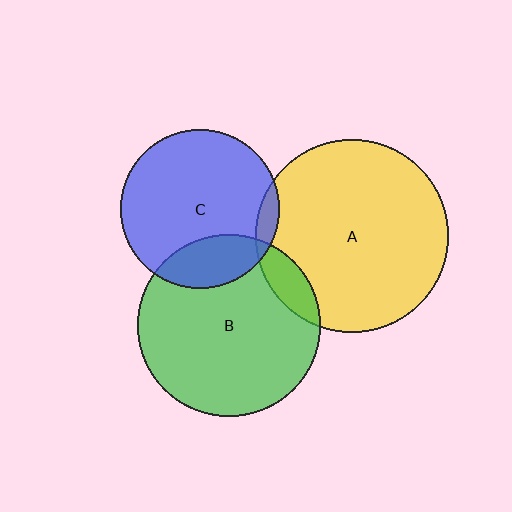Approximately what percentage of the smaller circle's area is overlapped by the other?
Approximately 5%.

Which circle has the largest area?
Circle A (yellow).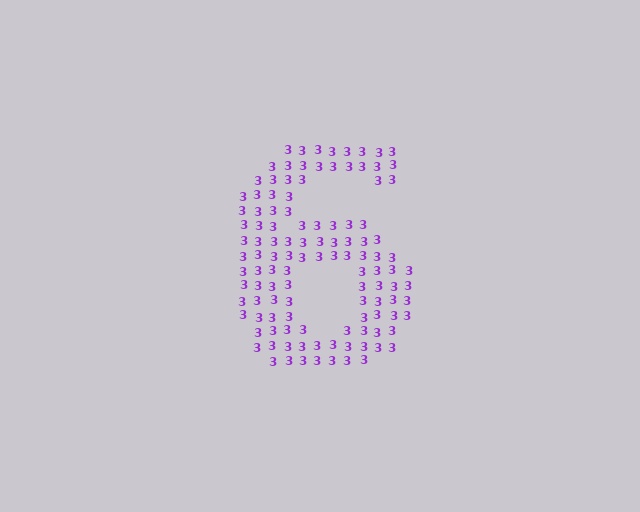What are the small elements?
The small elements are digit 3's.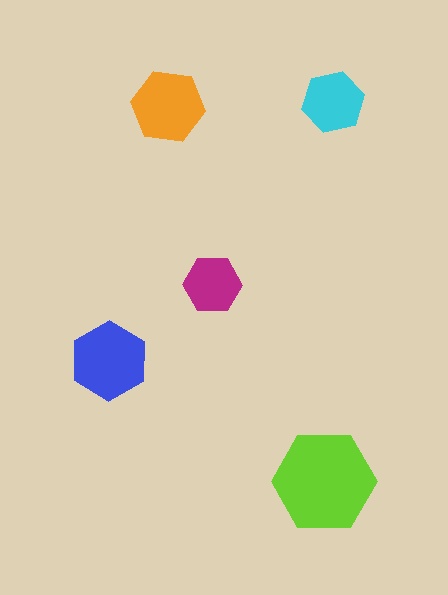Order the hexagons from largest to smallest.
the lime one, the blue one, the orange one, the cyan one, the magenta one.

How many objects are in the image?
There are 5 objects in the image.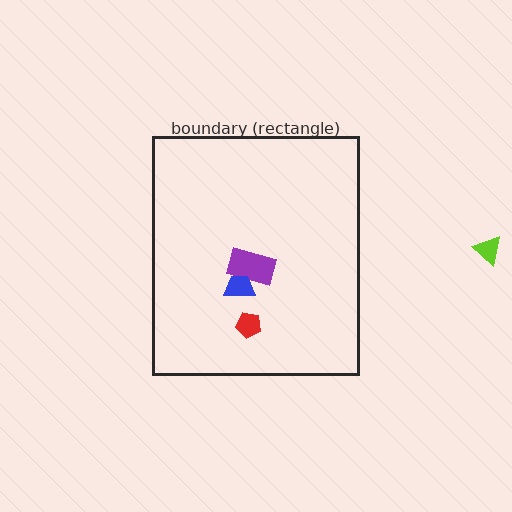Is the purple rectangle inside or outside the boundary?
Inside.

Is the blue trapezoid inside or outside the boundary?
Inside.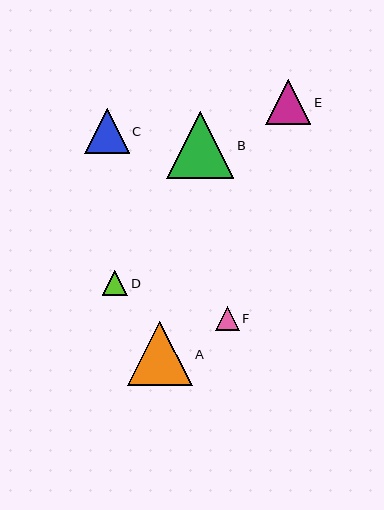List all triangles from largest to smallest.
From largest to smallest: B, A, E, C, D, F.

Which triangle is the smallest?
Triangle F is the smallest with a size of approximately 24 pixels.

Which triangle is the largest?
Triangle B is the largest with a size of approximately 67 pixels.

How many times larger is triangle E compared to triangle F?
Triangle E is approximately 1.9 times the size of triangle F.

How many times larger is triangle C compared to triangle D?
Triangle C is approximately 1.8 times the size of triangle D.